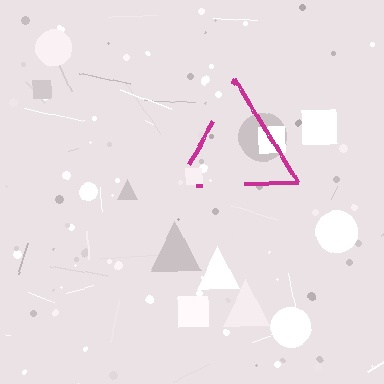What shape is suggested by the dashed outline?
The dashed outline suggests a triangle.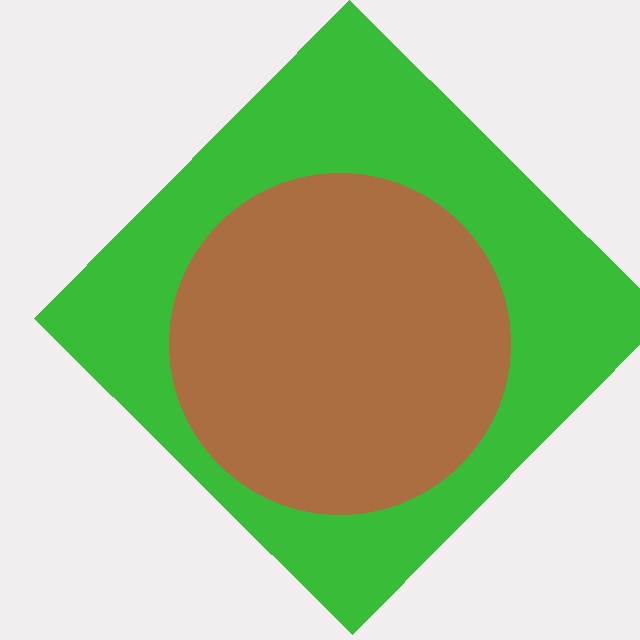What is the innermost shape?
The brown circle.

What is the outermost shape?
The green diamond.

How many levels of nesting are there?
2.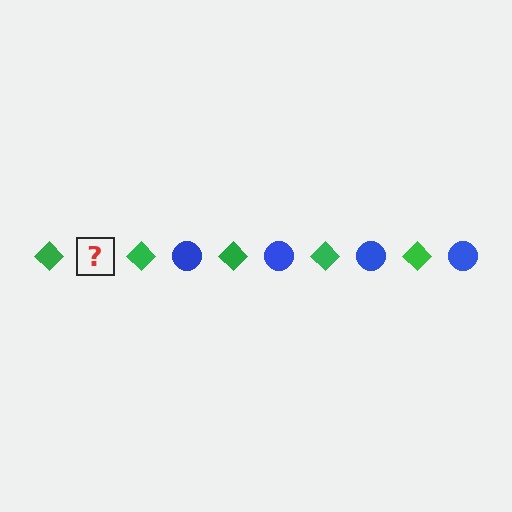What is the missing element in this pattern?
The missing element is a blue circle.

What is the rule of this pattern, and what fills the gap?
The rule is that the pattern alternates between green diamond and blue circle. The gap should be filled with a blue circle.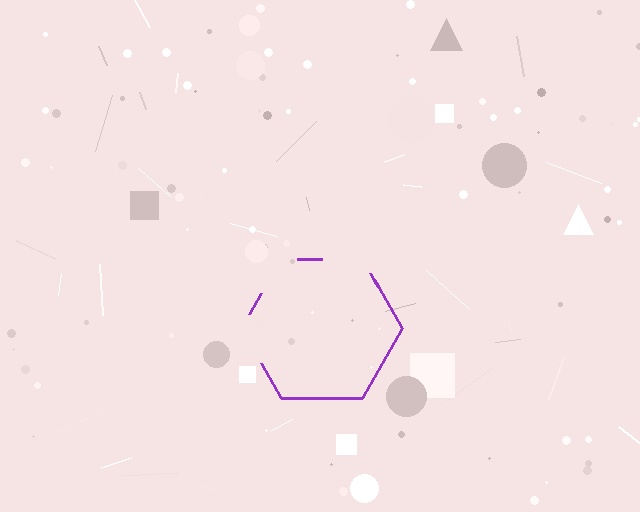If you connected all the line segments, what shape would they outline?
They would outline a hexagon.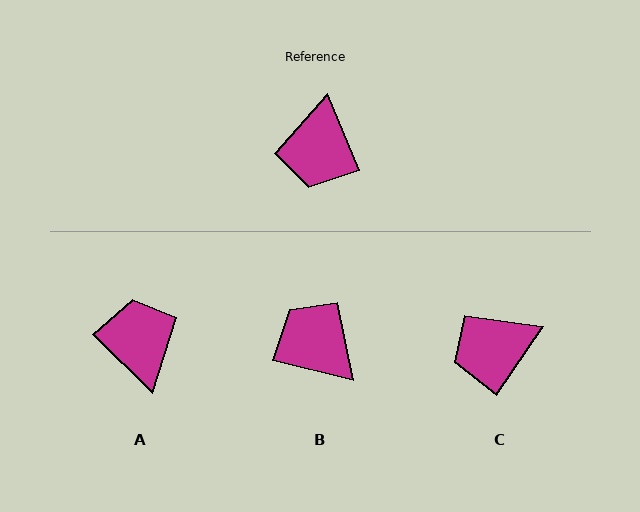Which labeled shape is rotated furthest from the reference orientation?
A, about 157 degrees away.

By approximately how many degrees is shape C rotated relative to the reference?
Approximately 56 degrees clockwise.